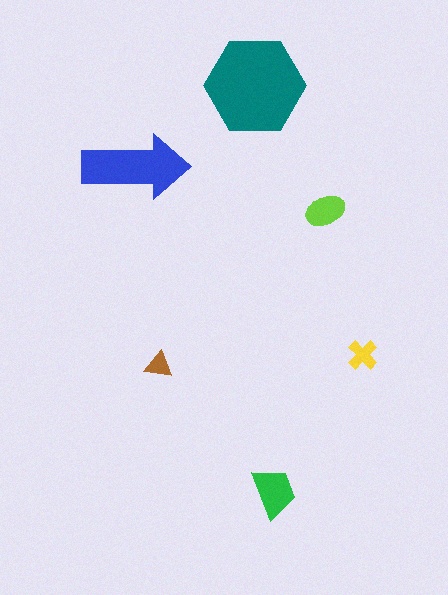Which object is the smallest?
The brown triangle.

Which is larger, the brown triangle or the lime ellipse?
The lime ellipse.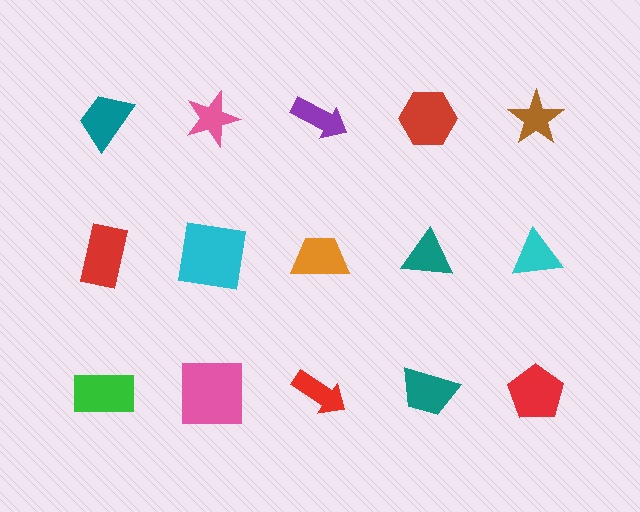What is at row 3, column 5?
A red pentagon.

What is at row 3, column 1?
A green rectangle.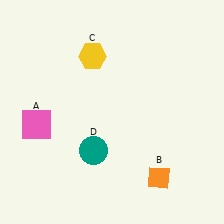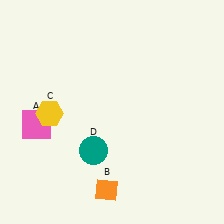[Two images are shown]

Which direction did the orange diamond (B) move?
The orange diamond (B) moved left.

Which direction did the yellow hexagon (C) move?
The yellow hexagon (C) moved down.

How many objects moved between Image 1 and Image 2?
2 objects moved between the two images.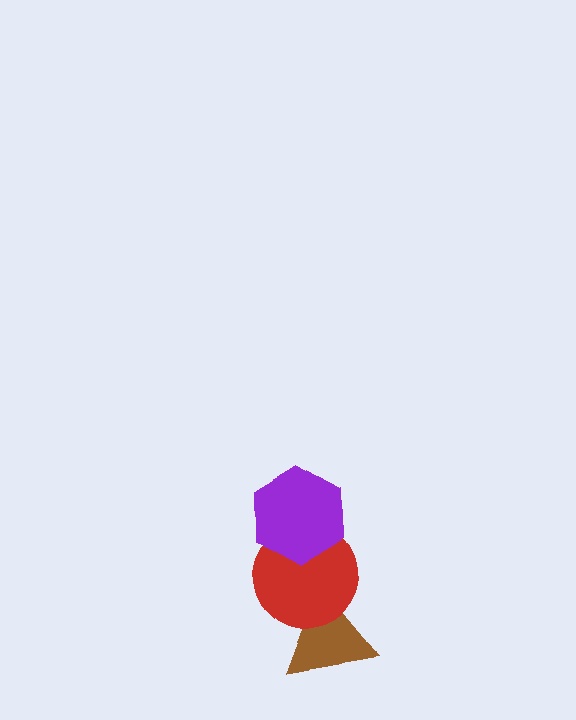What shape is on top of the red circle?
The purple hexagon is on top of the red circle.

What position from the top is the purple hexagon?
The purple hexagon is 1st from the top.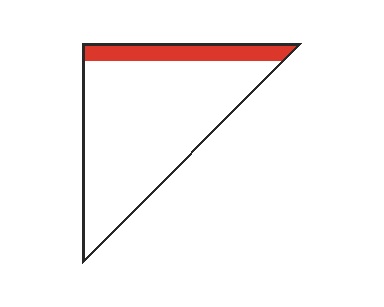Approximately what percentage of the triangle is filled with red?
Approximately 15%.